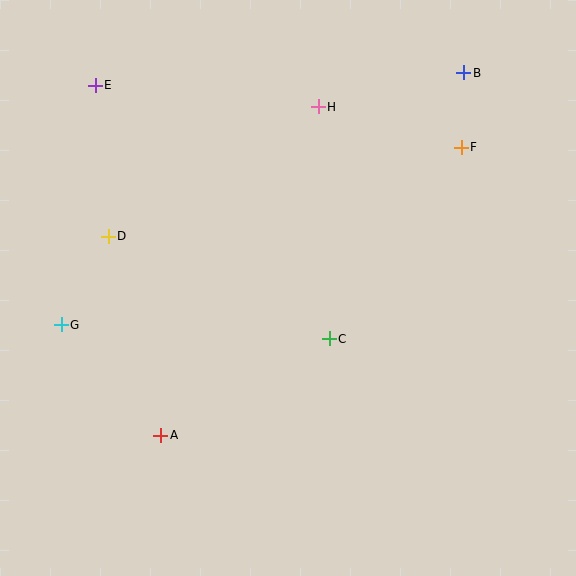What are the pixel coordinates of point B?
Point B is at (464, 73).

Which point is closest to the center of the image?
Point C at (329, 339) is closest to the center.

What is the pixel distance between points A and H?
The distance between A and H is 364 pixels.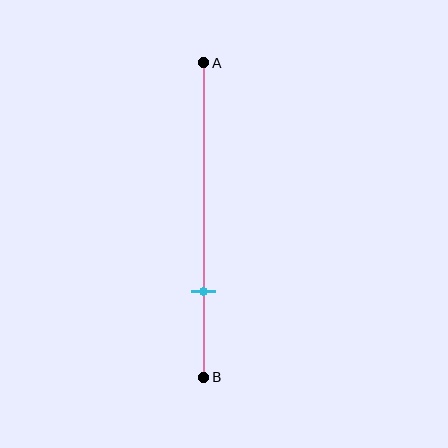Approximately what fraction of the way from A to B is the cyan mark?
The cyan mark is approximately 75% of the way from A to B.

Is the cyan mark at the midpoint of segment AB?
No, the mark is at about 75% from A, not at the 50% midpoint.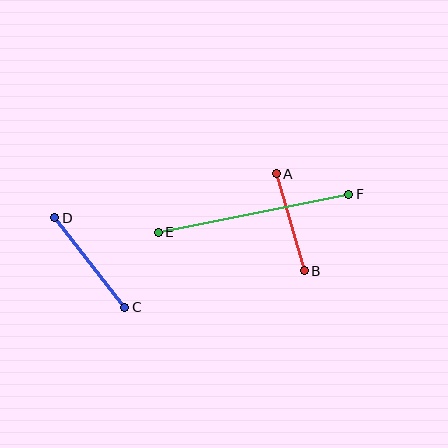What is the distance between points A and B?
The distance is approximately 101 pixels.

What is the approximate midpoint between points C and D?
The midpoint is at approximately (90, 263) pixels.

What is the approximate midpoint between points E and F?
The midpoint is at approximately (254, 213) pixels.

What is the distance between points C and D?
The distance is approximately 113 pixels.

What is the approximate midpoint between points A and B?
The midpoint is at approximately (290, 222) pixels.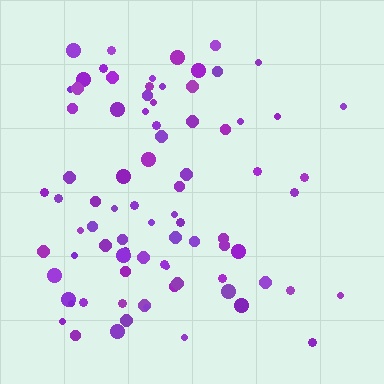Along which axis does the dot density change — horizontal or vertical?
Horizontal.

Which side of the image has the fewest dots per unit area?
The right.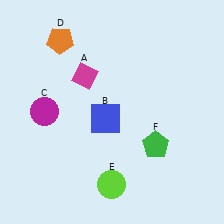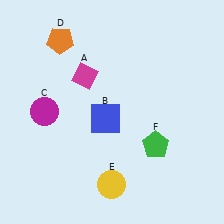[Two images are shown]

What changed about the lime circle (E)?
In Image 1, E is lime. In Image 2, it changed to yellow.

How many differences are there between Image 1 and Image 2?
There is 1 difference between the two images.